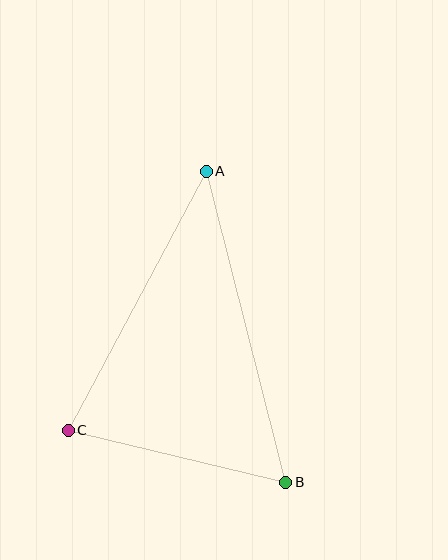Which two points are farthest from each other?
Points A and B are farthest from each other.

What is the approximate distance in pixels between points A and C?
The distance between A and C is approximately 294 pixels.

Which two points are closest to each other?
Points B and C are closest to each other.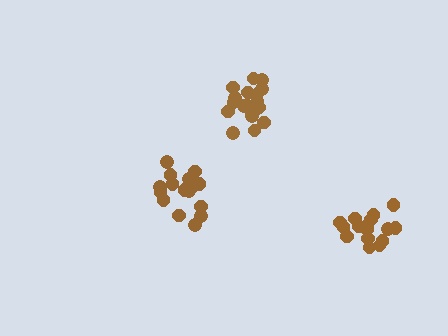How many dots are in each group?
Group 1: 16 dots, Group 2: 19 dots, Group 3: 16 dots (51 total).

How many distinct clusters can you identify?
There are 3 distinct clusters.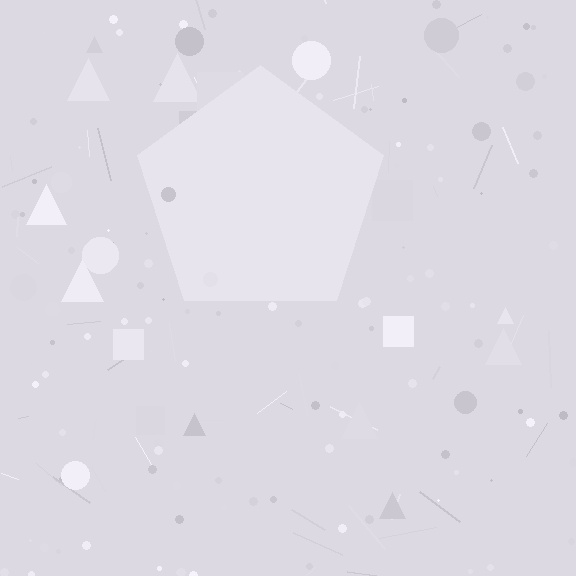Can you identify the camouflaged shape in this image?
The camouflaged shape is a pentagon.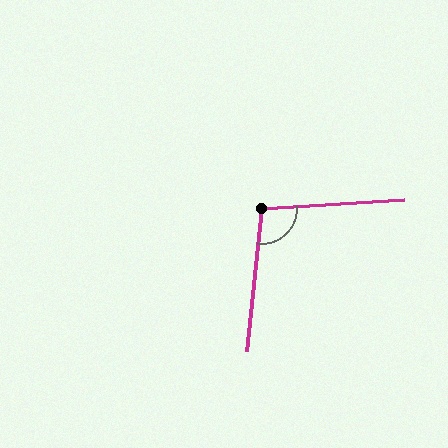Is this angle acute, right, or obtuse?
It is obtuse.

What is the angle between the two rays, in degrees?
Approximately 100 degrees.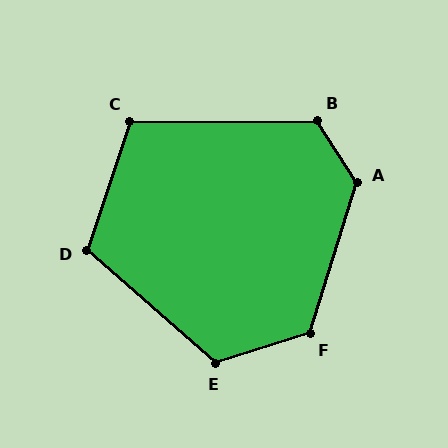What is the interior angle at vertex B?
Approximately 122 degrees (obtuse).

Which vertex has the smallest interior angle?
C, at approximately 109 degrees.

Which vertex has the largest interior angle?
A, at approximately 130 degrees.